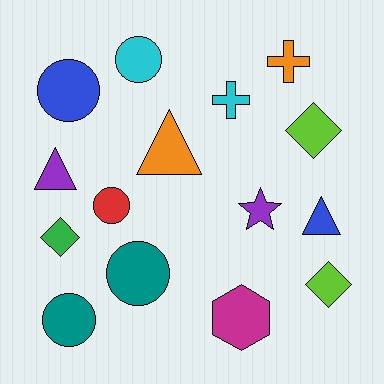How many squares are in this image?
There are no squares.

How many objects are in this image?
There are 15 objects.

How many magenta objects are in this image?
There is 1 magenta object.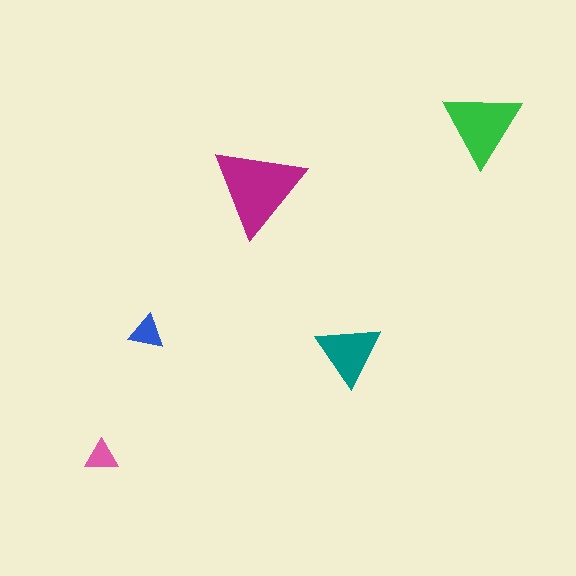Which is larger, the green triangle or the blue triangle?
The green one.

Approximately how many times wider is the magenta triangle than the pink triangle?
About 3 times wider.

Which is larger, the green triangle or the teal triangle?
The green one.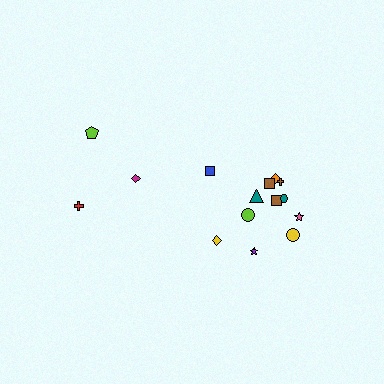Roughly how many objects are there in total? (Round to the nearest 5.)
Roughly 15 objects in total.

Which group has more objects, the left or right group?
The right group.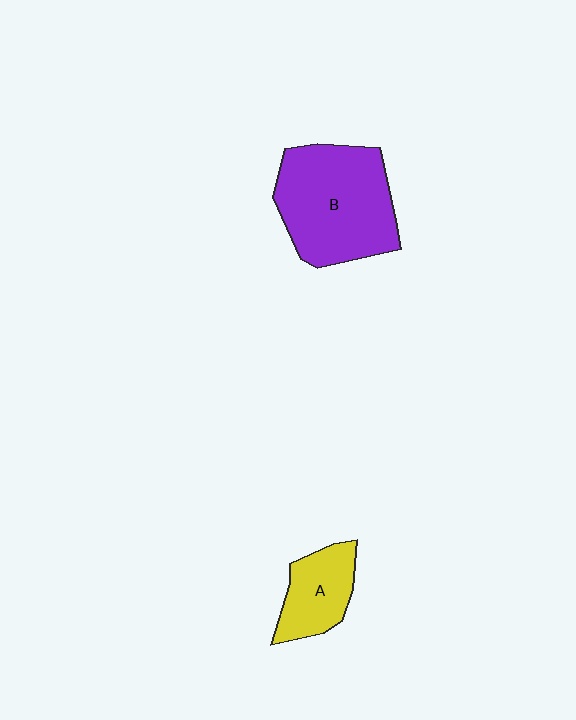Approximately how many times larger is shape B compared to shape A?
Approximately 2.2 times.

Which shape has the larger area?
Shape B (purple).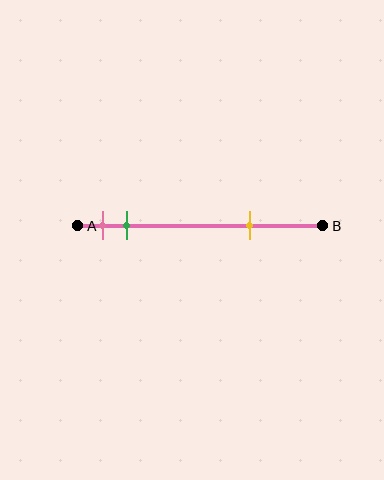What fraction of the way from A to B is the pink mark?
The pink mark is approximately 10% (0.1) of the way from A to B.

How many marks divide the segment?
There are 3 marks dividing the segment.